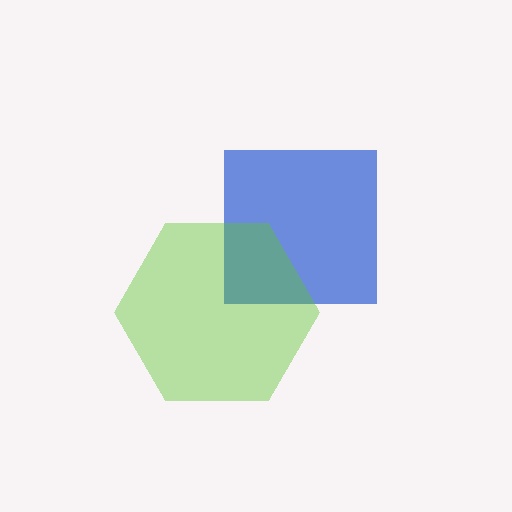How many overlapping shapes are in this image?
There are 2 overlapping shapes in the image.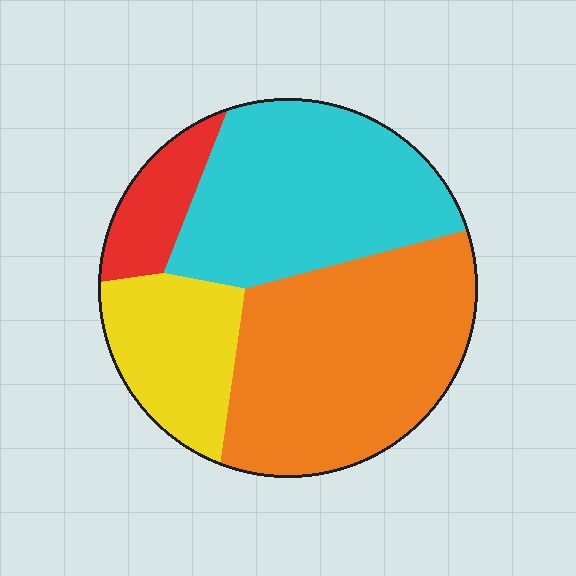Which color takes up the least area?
Red, at roughly 10%.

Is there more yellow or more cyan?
Cyan.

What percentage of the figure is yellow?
Yellow takes up about one sixth (1/6) of the figure.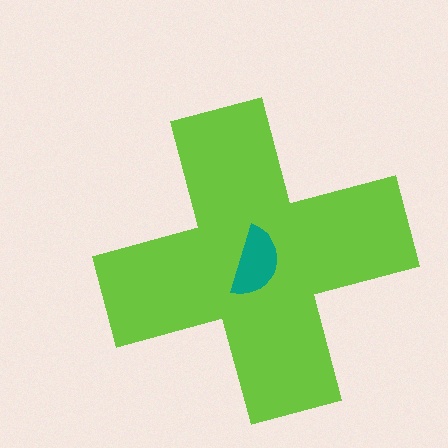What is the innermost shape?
The teal semicircle.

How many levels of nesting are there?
2.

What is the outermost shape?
The lime cross.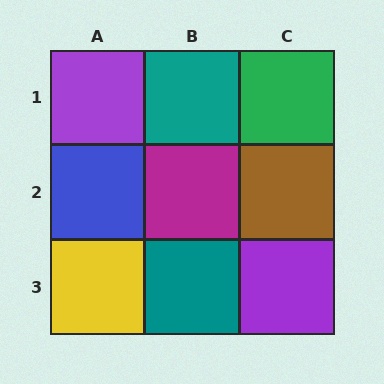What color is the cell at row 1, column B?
Teal.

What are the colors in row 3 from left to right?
Yellow, teal, purple.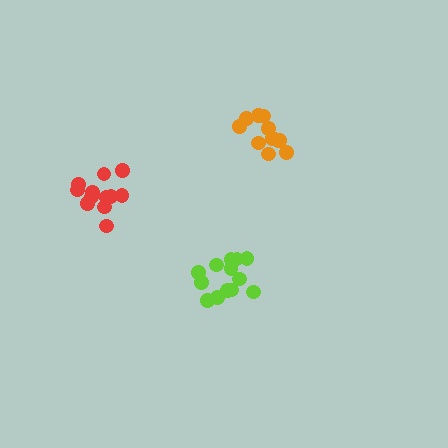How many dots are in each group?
Group 1: 12 dots, Group 2: 11 dots, Group 3: 13 dots (36 total).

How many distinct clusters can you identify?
There are 3 distinct clusters.